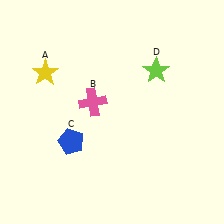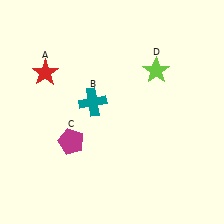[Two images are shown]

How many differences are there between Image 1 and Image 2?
There are 3 differences between the two images.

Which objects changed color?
A changed from yellow to red. B changed from pink to teal. C changed from blue to magenta.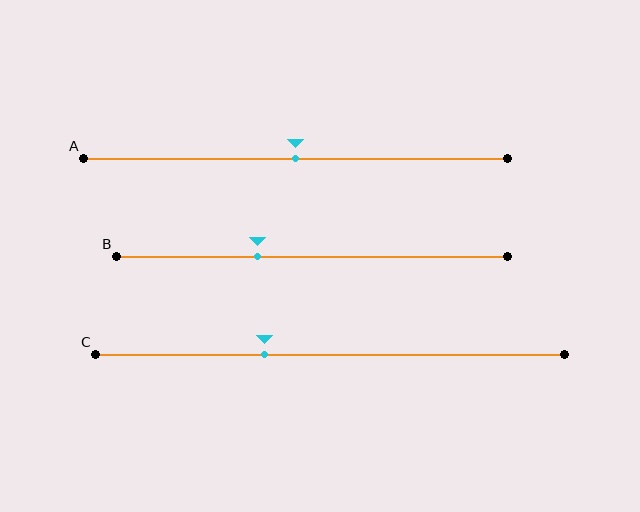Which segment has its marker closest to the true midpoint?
Segment A has its marker closest to the true midpoint.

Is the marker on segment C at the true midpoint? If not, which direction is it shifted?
No, the marker on segment C is shifted to the left by about 14% of the segment length.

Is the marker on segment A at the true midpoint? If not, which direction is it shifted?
Yes, the marker on segment A is at the true midpoint.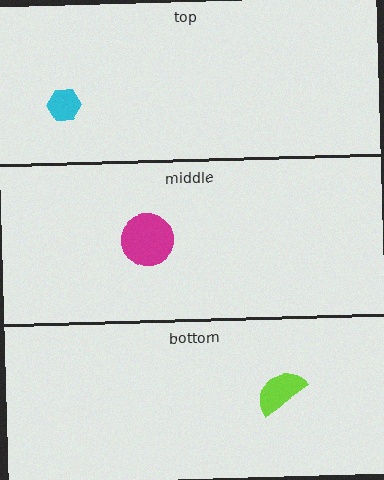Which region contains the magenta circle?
The middle region.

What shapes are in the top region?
The cyan hexagon.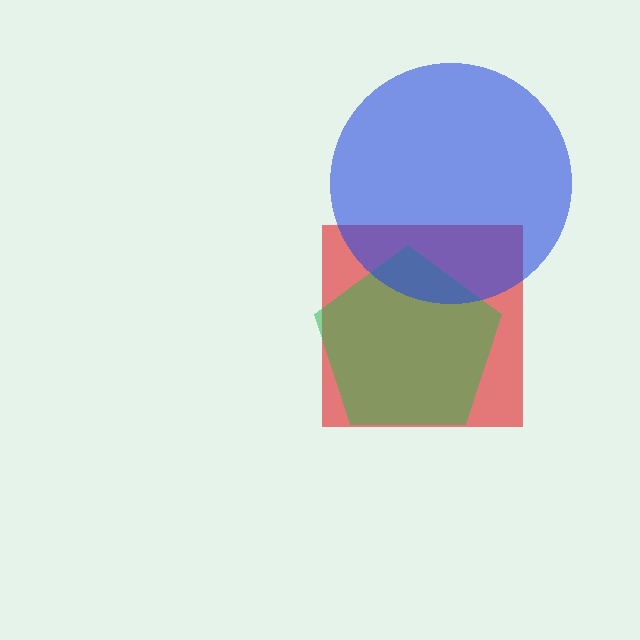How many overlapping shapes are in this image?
There are 3 overlapping shapes in the image.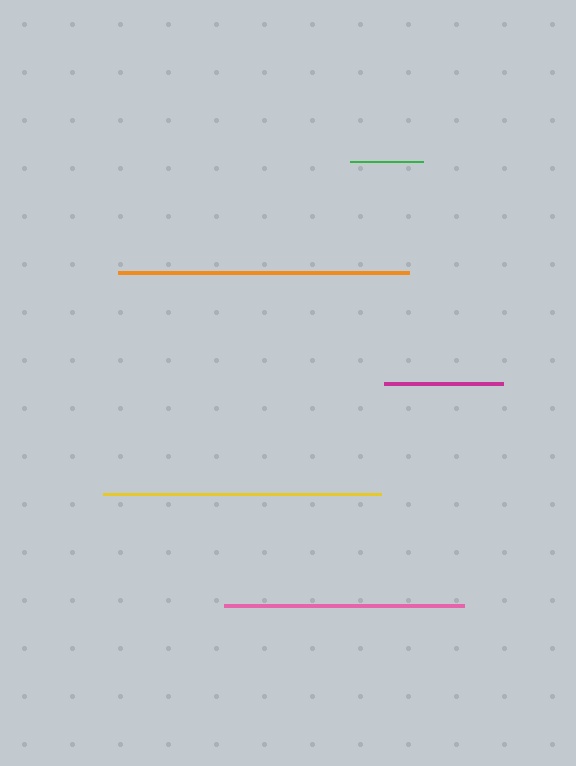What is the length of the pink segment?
The pink segment is approximately 240 pixels long.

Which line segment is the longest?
The orange line is the longest at approximately 291 pixels.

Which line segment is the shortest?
The green line is the shortest at approximately 73 pixels.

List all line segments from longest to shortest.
From longest to shortest: orange, yellow, pink, magenta, green.